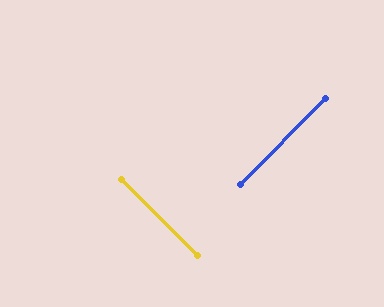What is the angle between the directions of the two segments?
Approximately 90 degrees.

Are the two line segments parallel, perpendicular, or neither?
Perpendicular — they meet at approximately 90°.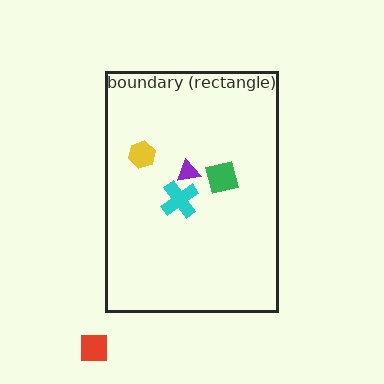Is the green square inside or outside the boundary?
Inside.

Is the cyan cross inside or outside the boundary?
Inside.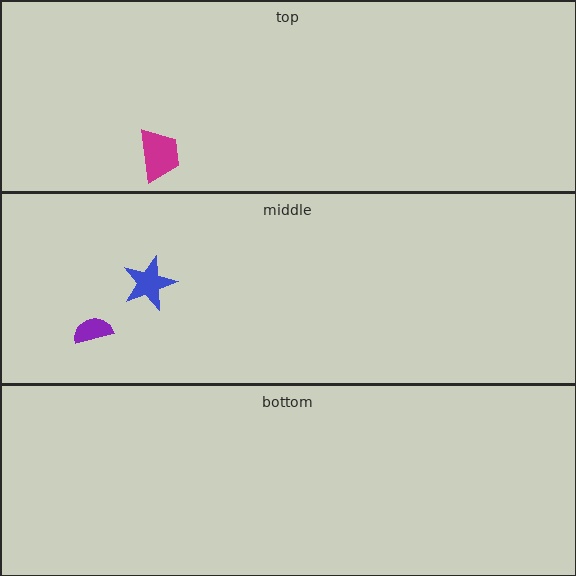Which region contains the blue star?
The middle region.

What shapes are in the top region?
The magenta trapezoid.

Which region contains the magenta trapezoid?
The top region.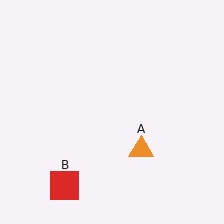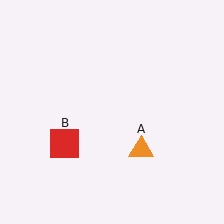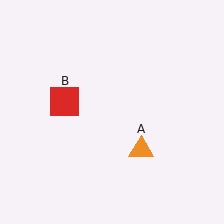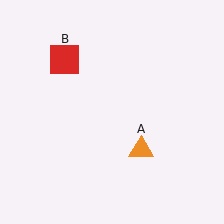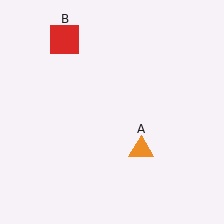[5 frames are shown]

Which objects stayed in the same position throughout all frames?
Orange triangle (object A) remained stationary.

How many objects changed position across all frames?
1 object changed position: red square (object B).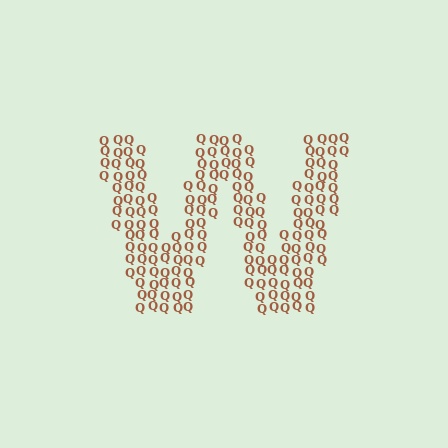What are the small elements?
The small elements are letter Q's.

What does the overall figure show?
The overall figure shows the letter W.